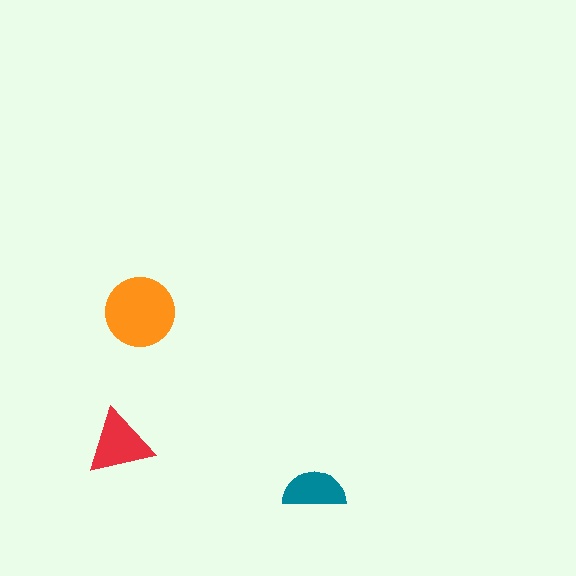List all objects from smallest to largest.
The teal semicircle, the red triangle, the orange circle.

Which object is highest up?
The orange circle is topmost.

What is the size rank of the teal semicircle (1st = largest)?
3rd.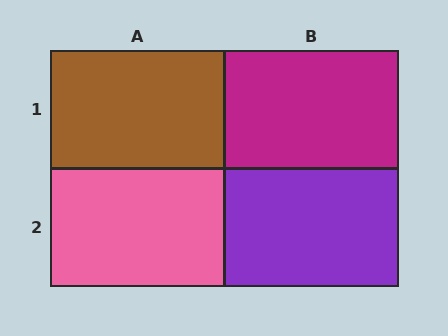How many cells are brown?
1 cell is brown.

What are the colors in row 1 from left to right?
Brown, magenta.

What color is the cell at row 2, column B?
Purple.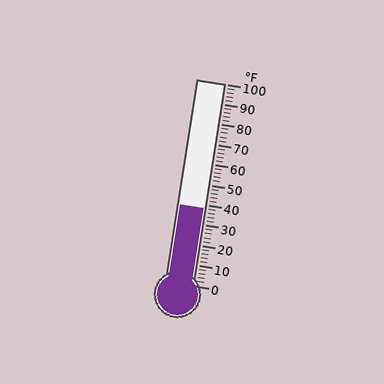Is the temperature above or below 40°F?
The temperature is below 40°F.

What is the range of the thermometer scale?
The thermometer scale ranges from 0°F to 100°F.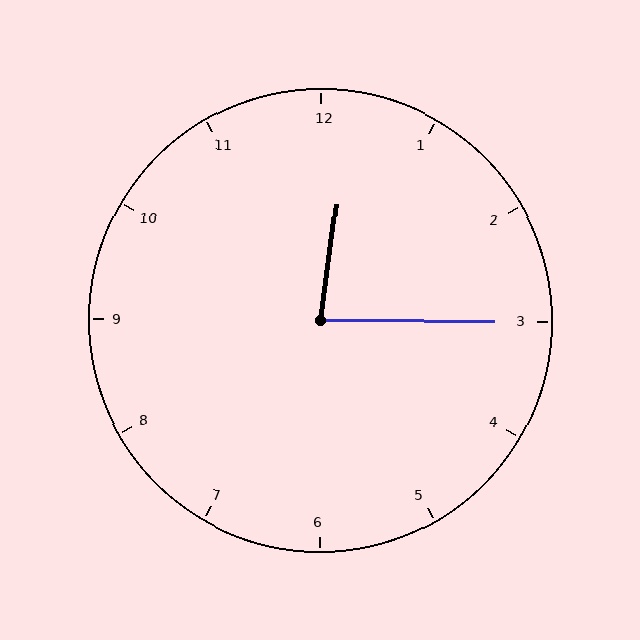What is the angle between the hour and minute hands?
Approximately 82 degrees.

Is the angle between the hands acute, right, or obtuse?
It is acute.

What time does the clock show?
12:15.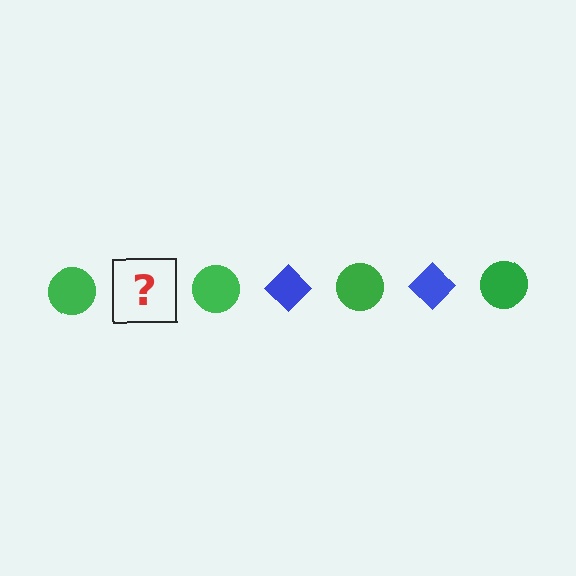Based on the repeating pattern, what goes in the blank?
The blank should be a blue diamond.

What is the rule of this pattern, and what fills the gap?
The rule is that the pattern alternates between green circle and blue diamond. The gap should be filled with a blue diamond.